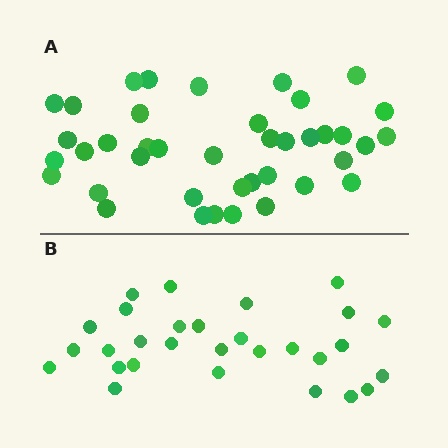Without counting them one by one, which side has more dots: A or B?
Region A (the top region) has more dots.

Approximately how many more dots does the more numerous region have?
Region A has roughly 12 or so more dots than region B.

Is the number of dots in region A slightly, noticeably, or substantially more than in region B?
Region A has noticeably more, but not dramatically so. The ratio is roughly 1.4 to 1.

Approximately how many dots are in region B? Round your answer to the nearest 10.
About 30 dots. (The exact count is 29, which rounds to 30.)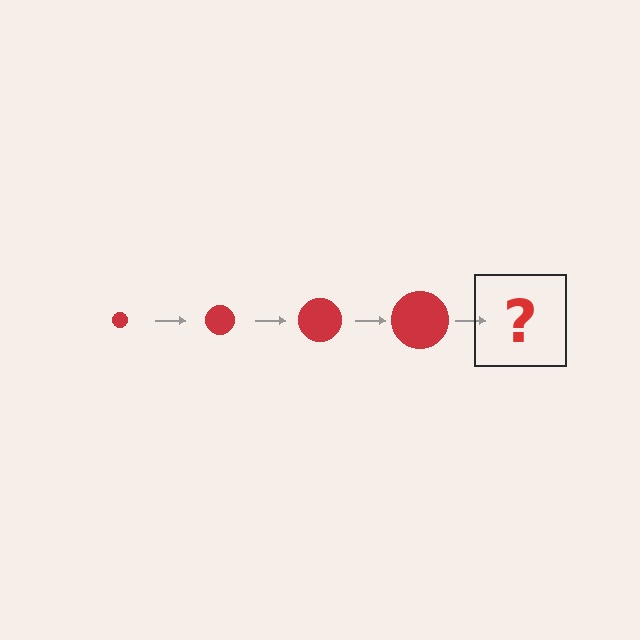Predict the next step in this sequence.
The next step is a red circle, larger than the previous one.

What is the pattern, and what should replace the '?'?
The pattern is that the circle gets progressively larger each step. The '?' should be a red circle, larger than the previous one.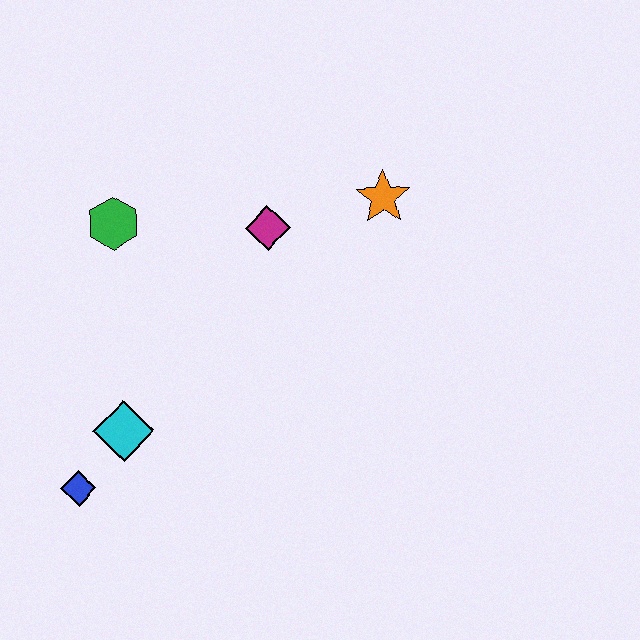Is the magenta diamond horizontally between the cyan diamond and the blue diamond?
No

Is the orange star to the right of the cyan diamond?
Yes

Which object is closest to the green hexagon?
The magenta diamond is closest to the green hexagon.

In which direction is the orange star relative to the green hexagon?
The orange star is to the right of the green hexagon.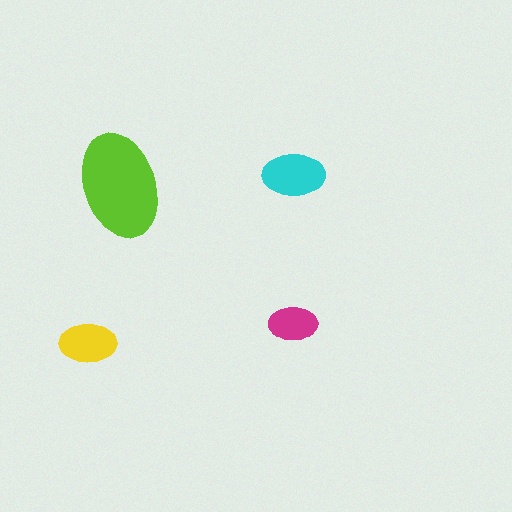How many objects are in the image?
There are 4 objects in the image.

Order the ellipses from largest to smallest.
the lime one, the cyan one, the yellow one, the magenta one.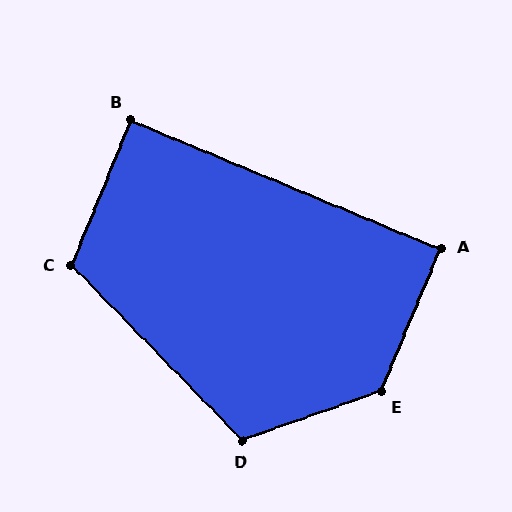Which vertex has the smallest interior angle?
B, at approximately 90 degrees.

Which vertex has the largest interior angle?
E, at approximately 132 degrees.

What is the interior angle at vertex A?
Approximately 90 degrees (approximately right).